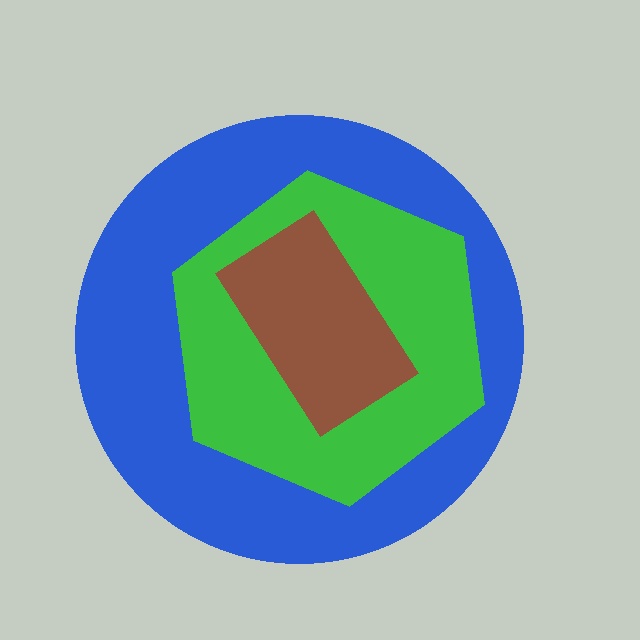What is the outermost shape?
The blue circle.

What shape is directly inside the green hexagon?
The brown rectangle.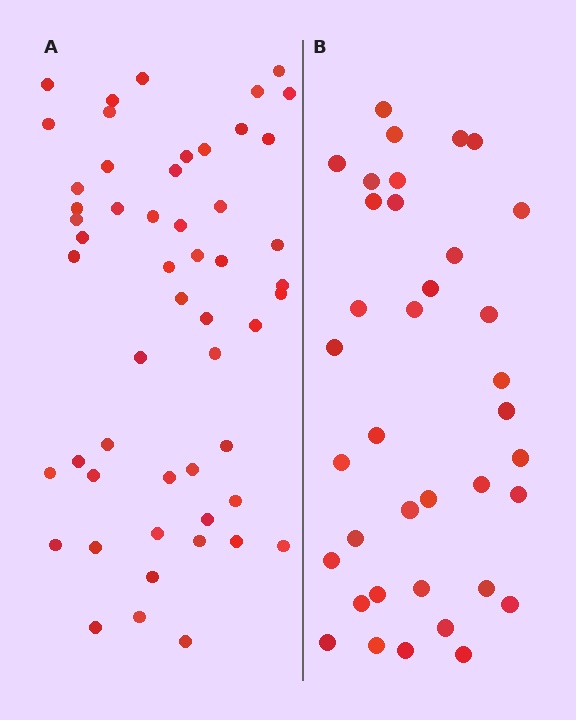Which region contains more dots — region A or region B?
Region A (the left region) has more dots.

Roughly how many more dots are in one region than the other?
Region A has approximately 15 more dots than region B.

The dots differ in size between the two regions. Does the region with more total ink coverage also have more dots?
No. Region B has more total ink coverage because its dots are larger, but region A actually contains more individual dots. Total area can be misleading — the number of items is what matters here.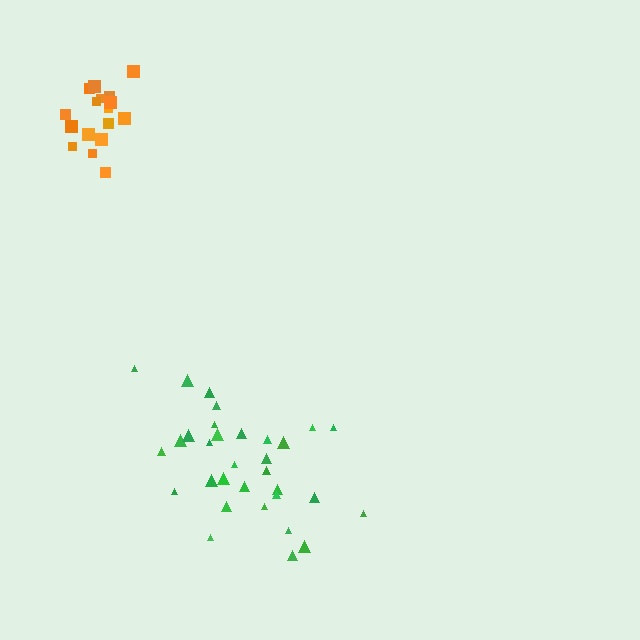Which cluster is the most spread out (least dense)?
Green.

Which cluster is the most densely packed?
Orange.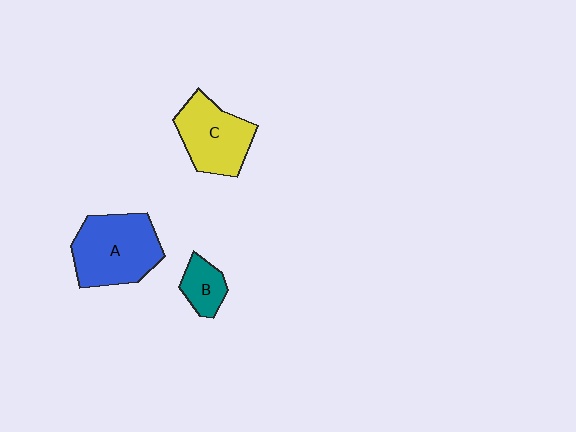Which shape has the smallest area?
Shape B (teal).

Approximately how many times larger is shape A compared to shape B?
Approximately 2.7 times.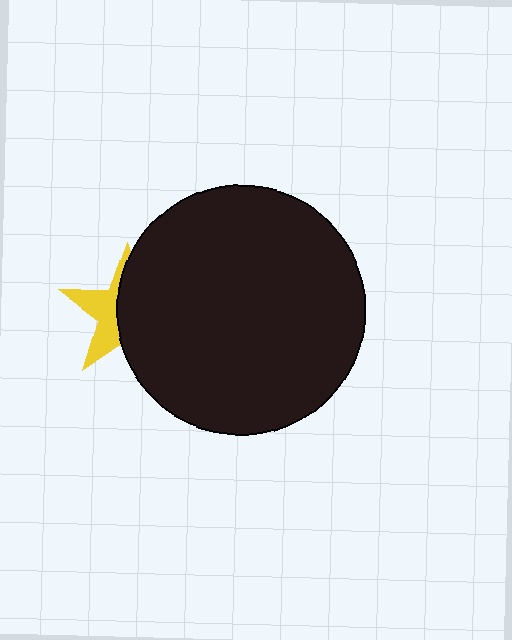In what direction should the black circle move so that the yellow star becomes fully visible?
The black circle should move right. That is the shortest direction to clear the overlap and leave the yellow star fully visible.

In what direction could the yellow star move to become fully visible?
The yellow star could move left. That would shift it out from behind the black circle entirely.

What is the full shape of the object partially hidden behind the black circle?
The partially hidden object is a yellow star.